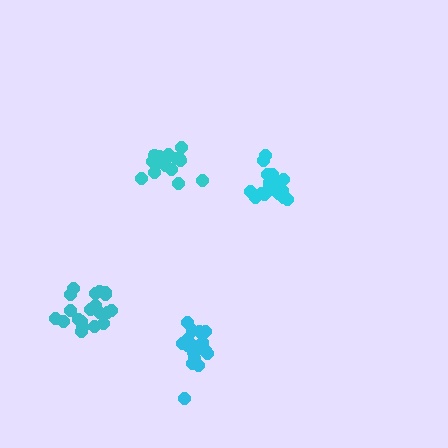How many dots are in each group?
Group 1: 17 dots, Group 2: 19 dots, Group 3: 20 dots, Group 4: 19 dots (75 total).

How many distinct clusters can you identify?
There are 4 distinct clusters.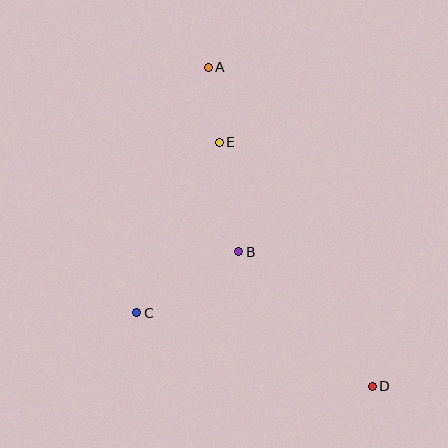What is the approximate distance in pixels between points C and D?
The distance between C and D is approximately 247 pixels.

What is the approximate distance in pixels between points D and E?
The distance between D and E is approximately 288 pixels.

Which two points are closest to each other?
Points A and E are closest to each other.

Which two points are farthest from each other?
Points A and D are farthest from each other.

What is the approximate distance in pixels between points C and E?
The distance between C and E is approximately 189 pixels.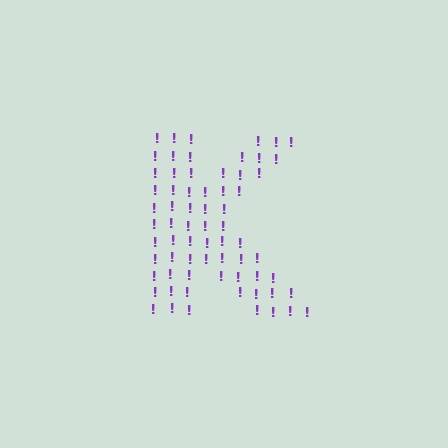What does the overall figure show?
The overall figure shows the letter K.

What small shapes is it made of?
It is made of small exclamation marks.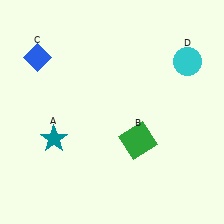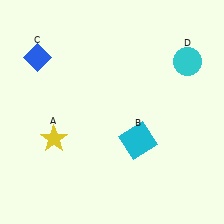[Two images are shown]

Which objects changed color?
A changed from teal to yellow. B changed from green to cyan.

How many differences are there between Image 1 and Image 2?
There are 2 differences between the two images.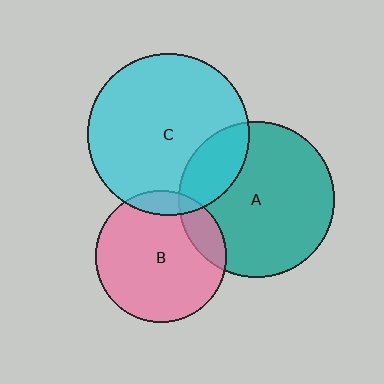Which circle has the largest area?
Circle C (cyan).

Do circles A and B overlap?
Yes.